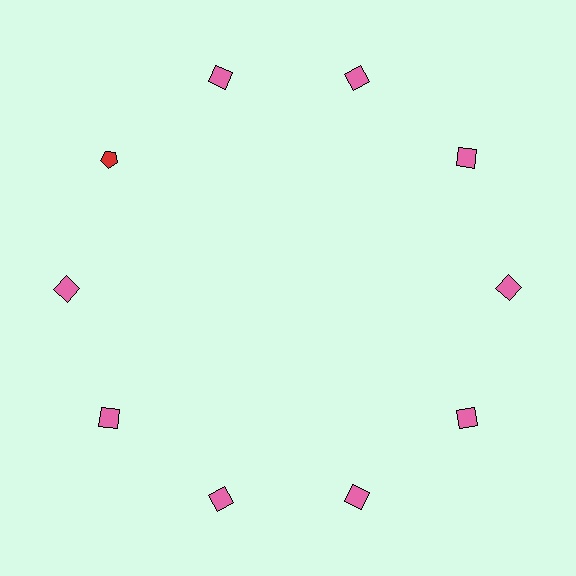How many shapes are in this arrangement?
There are 10 shapes arranged in a ring pattern.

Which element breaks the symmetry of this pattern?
The red pentagon at roughly the 10 o'clock position breaks the symmetry. All other shapes are pink squares.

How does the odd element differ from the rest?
It differs in both color (red instead of pink) and shape (pentagon instead of square).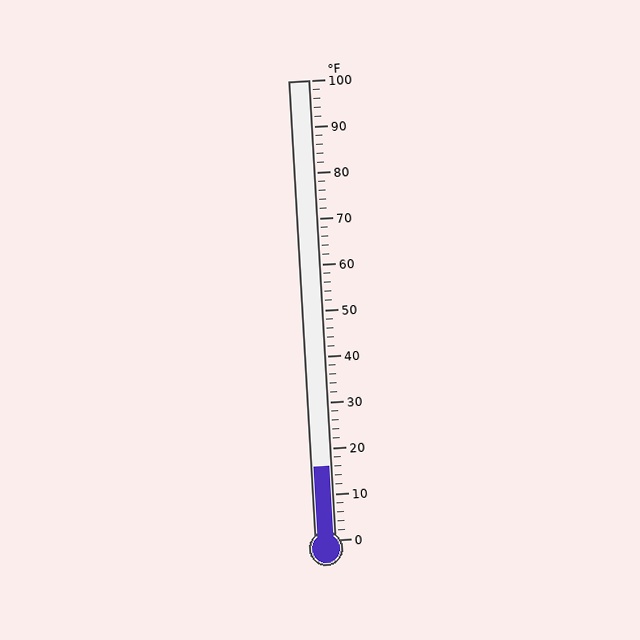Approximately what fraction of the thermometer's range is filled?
The thermometer is filled to approximately 15% of its range.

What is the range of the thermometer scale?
The thermometer scale ranges from 0°F to 100°F.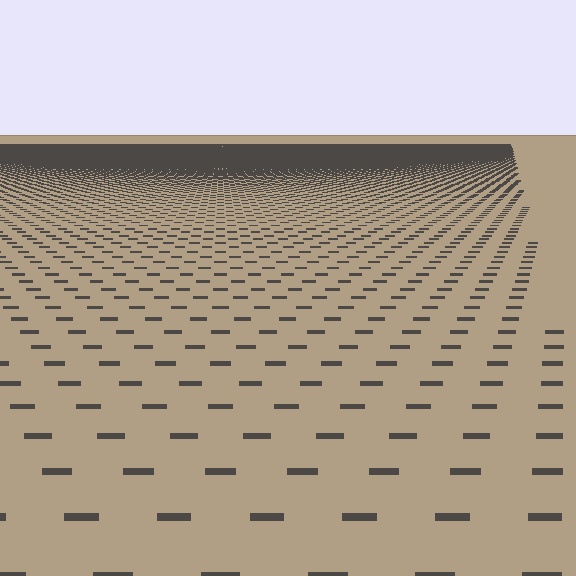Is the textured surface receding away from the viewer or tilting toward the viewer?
The surface is receding away from the viewer. Texture elements get smaller and denser toward the top.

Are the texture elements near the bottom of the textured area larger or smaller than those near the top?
Larger. Near the bottom, elements are closer to the viewer and appear at a bigger on-screen size.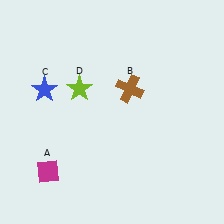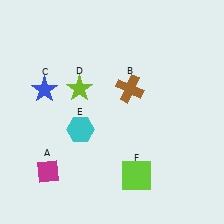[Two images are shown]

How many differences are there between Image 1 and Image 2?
There are 2 differences between the two images.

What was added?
A cyan hexagon (E), a lime square (F) were added in Image 2.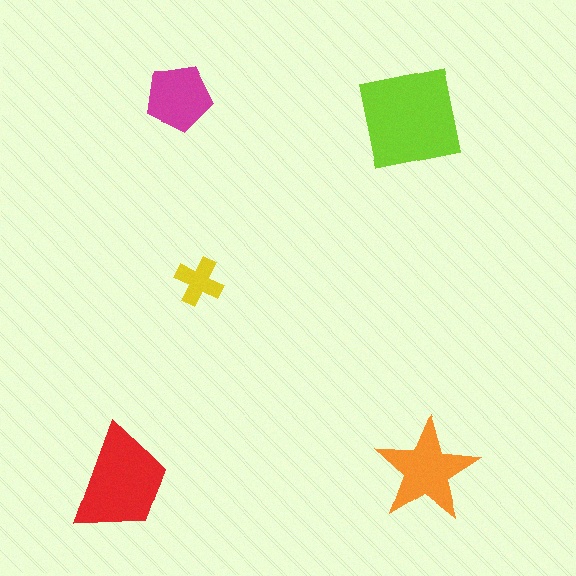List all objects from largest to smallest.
The lime square, the red trapezoid, the orange star, the magenta pentagon, the yellow cross.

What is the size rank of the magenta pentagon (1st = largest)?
4th.